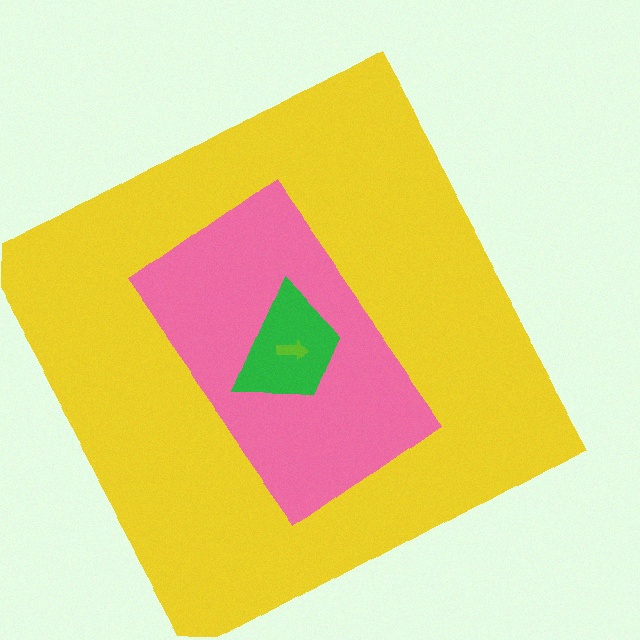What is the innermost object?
The lime arrow.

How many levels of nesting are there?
4.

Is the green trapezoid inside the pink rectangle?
Yes.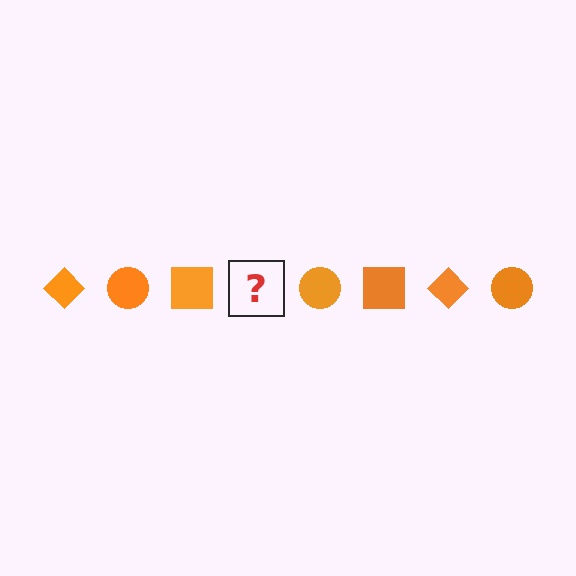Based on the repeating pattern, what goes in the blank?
The blank should be an orange diamond.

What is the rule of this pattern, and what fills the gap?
The rule is that the pattern cycles through diamond, circle, square shapes in orange. The gap should be filled with an orange diamond.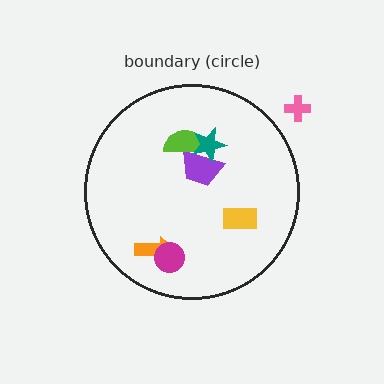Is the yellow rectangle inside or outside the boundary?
Inside.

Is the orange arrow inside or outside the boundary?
Inside.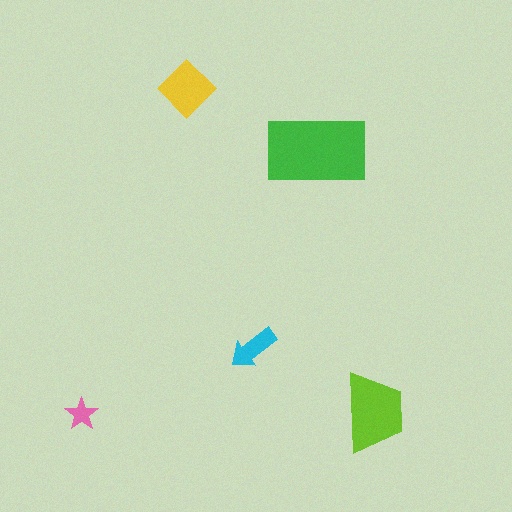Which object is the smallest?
The pink star.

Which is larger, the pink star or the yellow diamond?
The yellow diamond.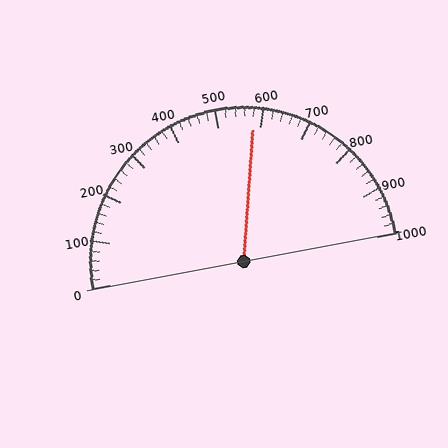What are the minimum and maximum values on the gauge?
The gauge ranges from 0 to 1000.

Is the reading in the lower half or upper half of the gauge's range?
The reading is in the upper half of the range (0 to 1000).